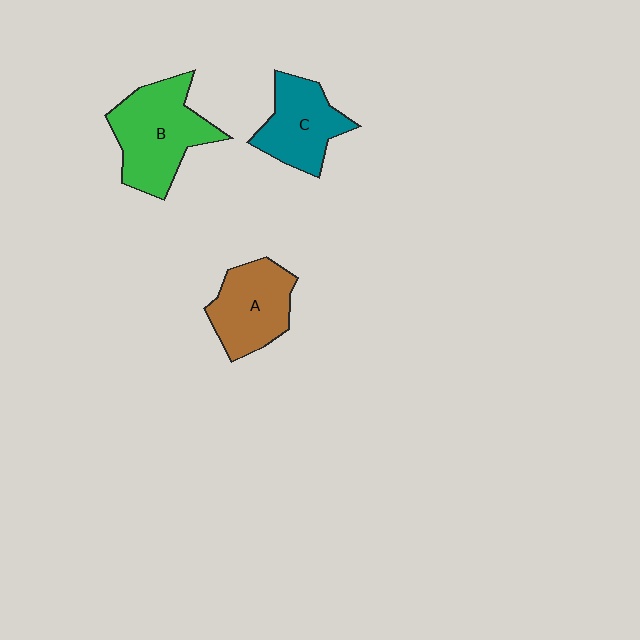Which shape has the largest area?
Shape B (green).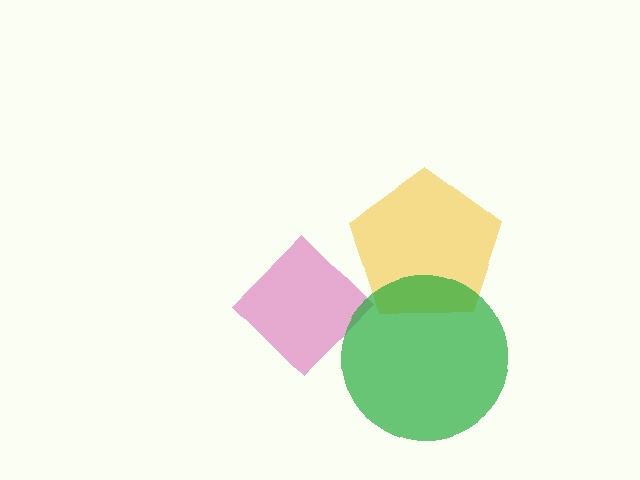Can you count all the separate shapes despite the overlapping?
Yes, there are 3 separate shapes.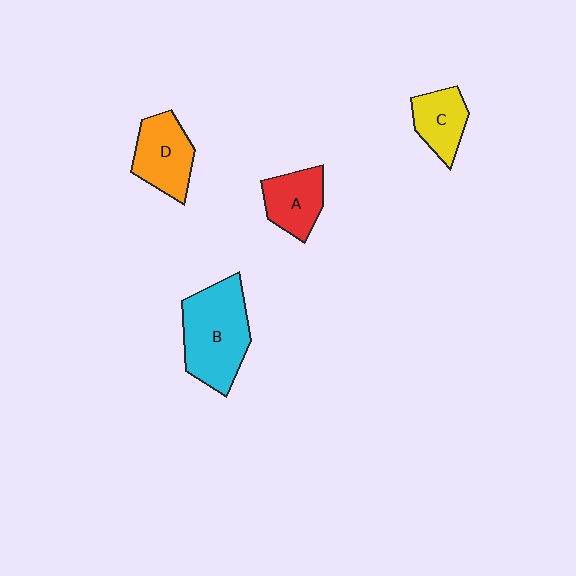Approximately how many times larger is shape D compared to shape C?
Approximately 1.3 times.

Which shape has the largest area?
Shape B (cyan).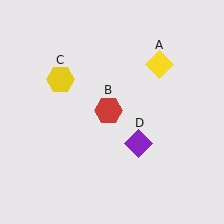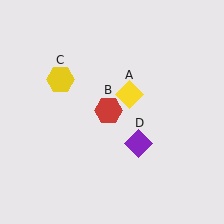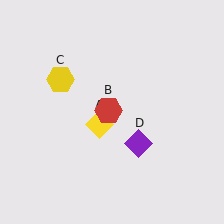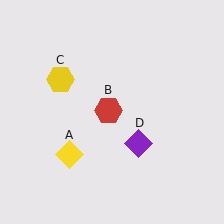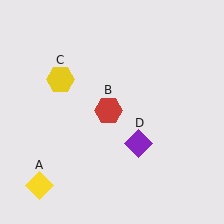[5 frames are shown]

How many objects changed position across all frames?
1 object changed position: yellow diamond (object A).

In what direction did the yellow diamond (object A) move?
The yellow diamond (object A) moved down and to the left.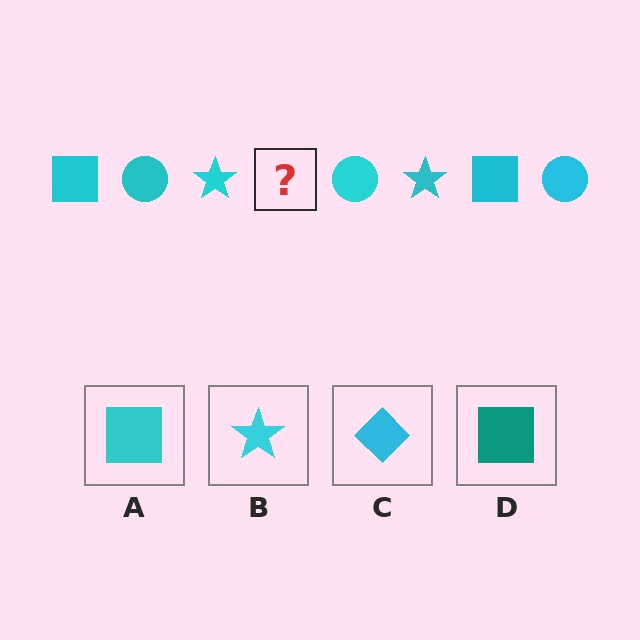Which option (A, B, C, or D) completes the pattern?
A.